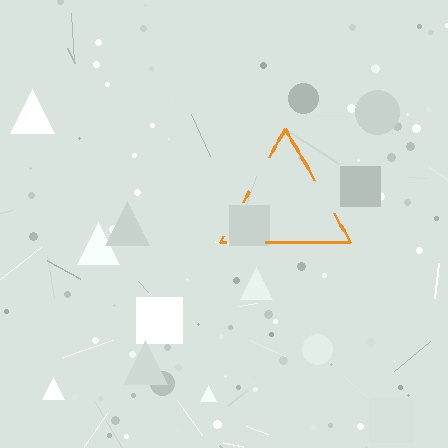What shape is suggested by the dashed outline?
The dashed outline suggests a triangle.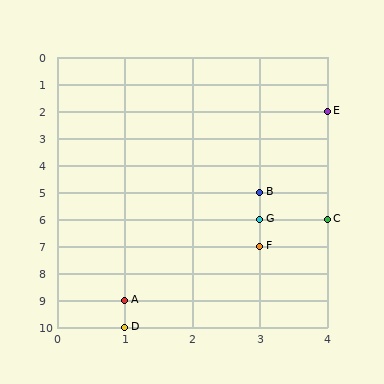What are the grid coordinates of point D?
Point D is at grid coordinates (1, 10).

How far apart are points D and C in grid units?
Points D and C are 3 columns and 4 rows apart (about 5.0 grid units diagonally).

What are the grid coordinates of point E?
Point E is at grid coordinates (4, 2).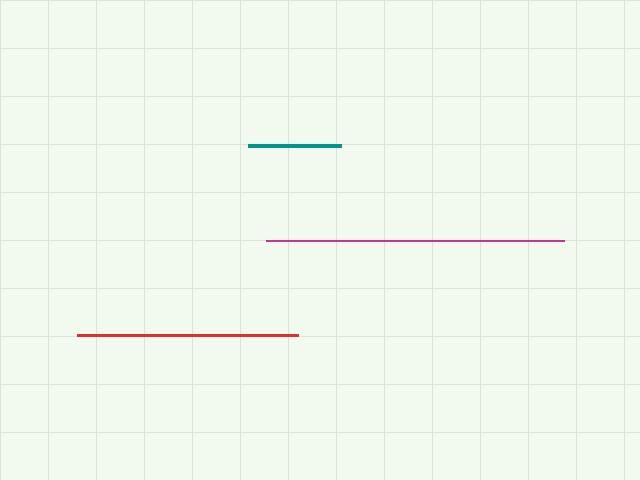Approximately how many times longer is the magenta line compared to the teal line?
The magenta line is approximately 3.2 times the length of the teal line.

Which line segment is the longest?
The magenta line is the longest at approximately 298 pixels.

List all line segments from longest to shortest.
From longest to shortest: magenta, red, teal.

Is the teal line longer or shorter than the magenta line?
The magenta line is longer than the teal line.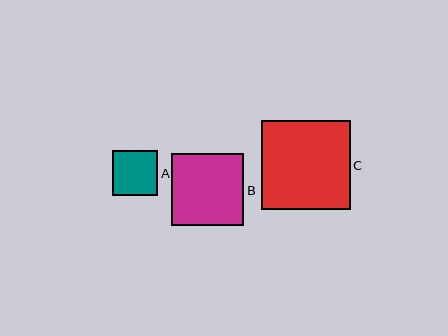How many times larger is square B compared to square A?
Square B is approximately 1.6 times the size of square A.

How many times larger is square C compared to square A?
Square C is approximately 2.0 times the size of square A.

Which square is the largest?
Square C is the largest with a size of approximately 89 pixels.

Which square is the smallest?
Square A is the smallest with a size of approximately 45 pixels.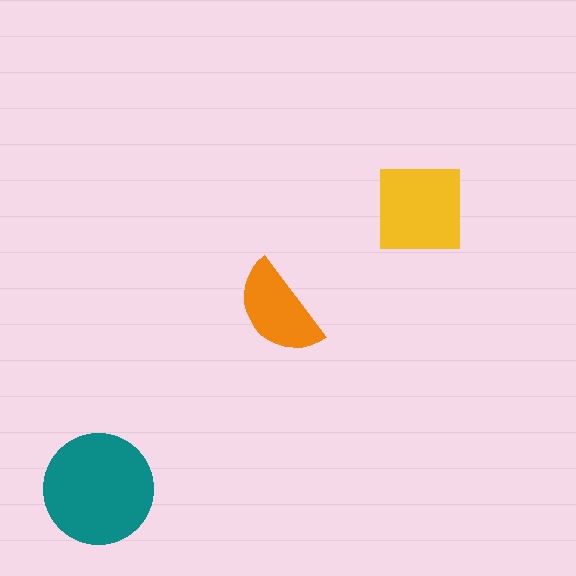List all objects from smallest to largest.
The orange semicircle, the yellow square, the teal circle.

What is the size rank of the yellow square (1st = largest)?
2nd.